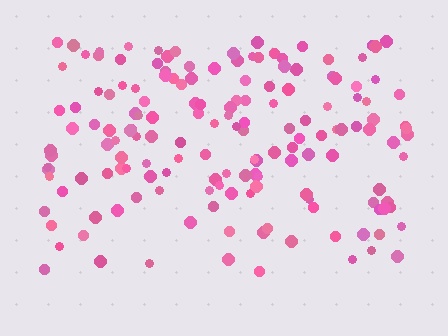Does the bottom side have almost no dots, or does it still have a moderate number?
Still a moderate number, just noticeably fewer than the top.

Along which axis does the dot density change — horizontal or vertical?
Vertical.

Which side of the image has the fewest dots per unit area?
The bottom.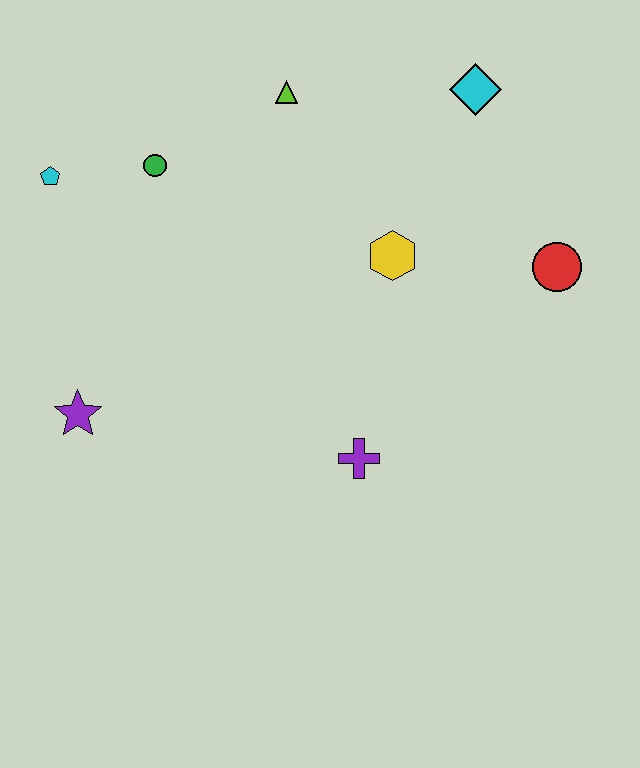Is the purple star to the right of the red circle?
No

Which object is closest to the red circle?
The yellow hexagon is closest to the red circle.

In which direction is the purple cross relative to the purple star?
The purple cross is to the right of the purple star.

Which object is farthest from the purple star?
The cyan diamond is farthest from the purple star.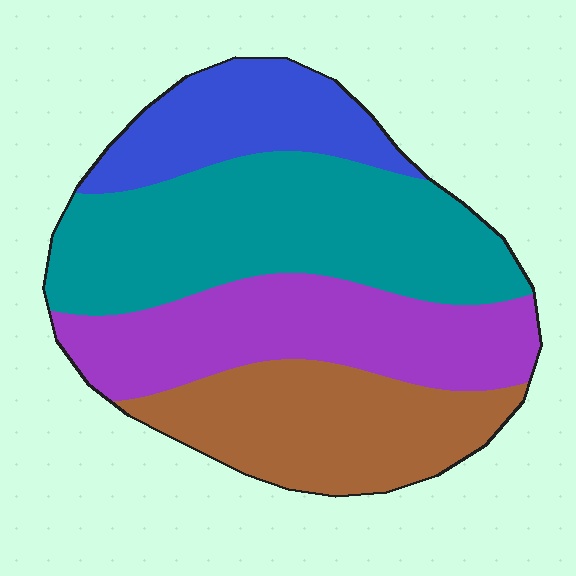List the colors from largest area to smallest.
From largest to smallest: teal, purple, brown, blue.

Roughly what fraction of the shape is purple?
Purple takes up about one quarter (1/4) of the shape.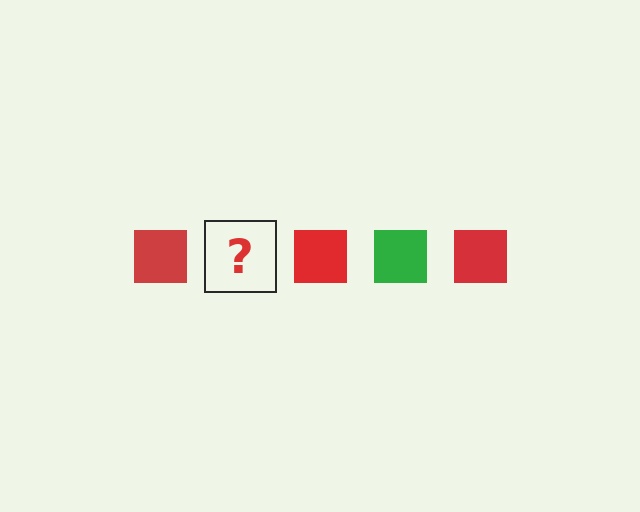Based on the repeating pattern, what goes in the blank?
The blank should be a green square.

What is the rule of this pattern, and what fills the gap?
The rule is that the pattern cycles through red, green squares. The gap should be filled with a green square.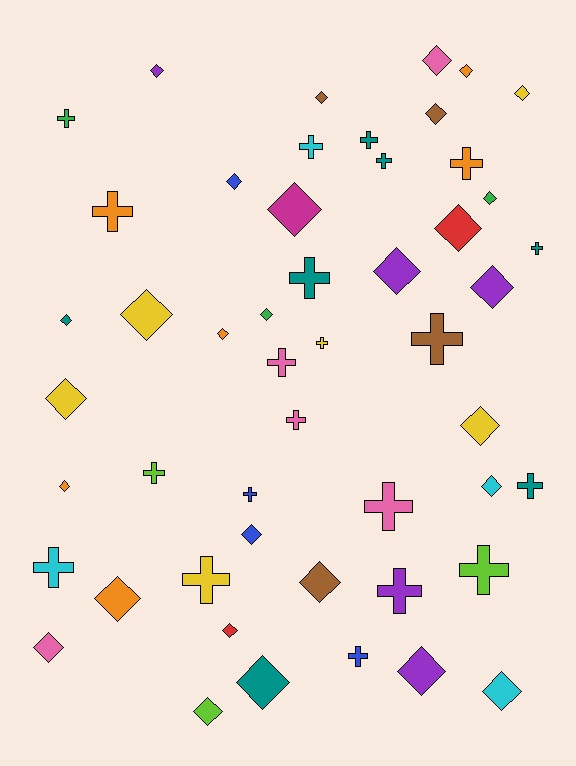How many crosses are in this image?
There are 21 crosses.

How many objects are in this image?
There are 50 objects.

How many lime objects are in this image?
There are 3 lime objects.